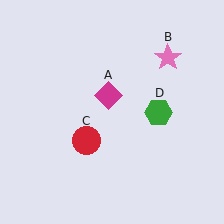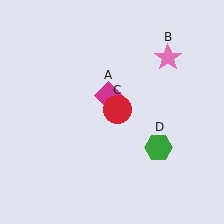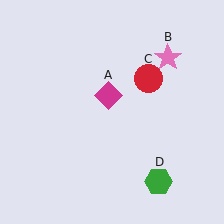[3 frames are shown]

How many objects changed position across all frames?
2 objects changed position: red circle (object C), green hexagon (object D).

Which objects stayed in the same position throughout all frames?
Magenta diamond (object A) and pink star (object B) remained stationary.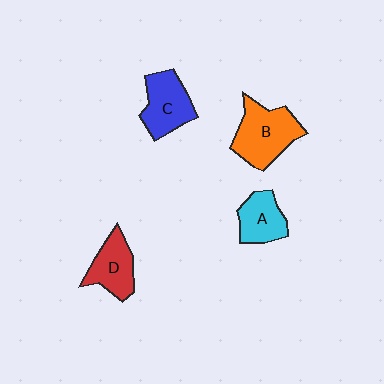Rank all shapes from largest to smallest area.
From largest to smallest: B (orange), C (blue), D (red), A (cyan).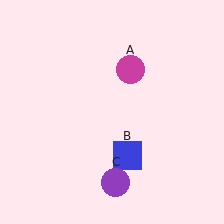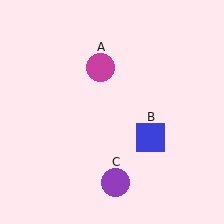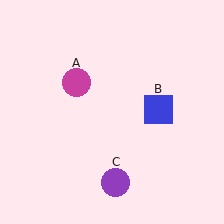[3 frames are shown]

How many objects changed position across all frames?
2 objects changed position: magenta circle (object A), blue square (object B).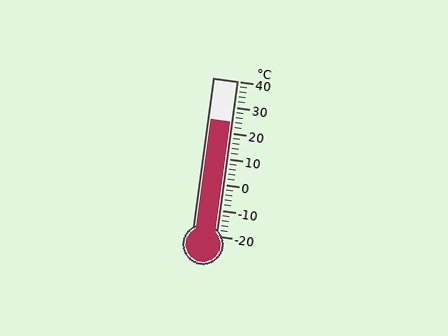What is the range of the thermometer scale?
The thermometer scale ranges from -20°C to 40°C.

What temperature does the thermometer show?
The thermometer shows approximately 24°C.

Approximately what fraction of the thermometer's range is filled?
The thermometer is filled to approximately 75% of its range.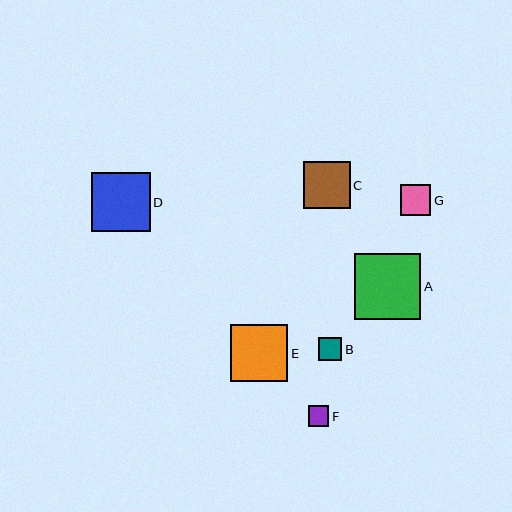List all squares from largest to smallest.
From largest to smallest: A, D, E, C, G, B, F.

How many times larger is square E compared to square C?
Square E is approximately 1.2 times the size of square C.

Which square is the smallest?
Square F is the smallest with a size of approximately 21 pixels.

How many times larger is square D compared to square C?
Square D is approximately 1.3 times the size of square C.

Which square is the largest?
Square A is the largest with a size of approximately 66 pixels.